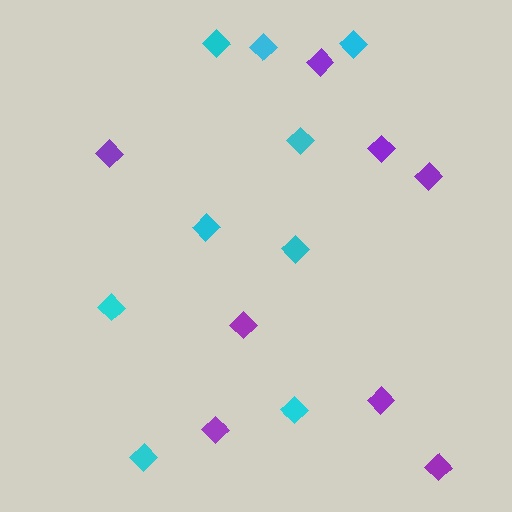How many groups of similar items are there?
There are 2 groups: one group of cyan diamonds (9) and one group of purple diamonds (8).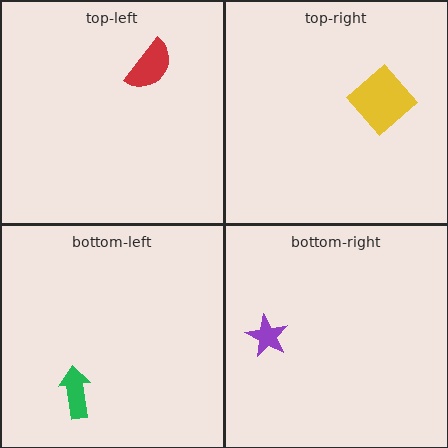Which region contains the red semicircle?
The top-left region.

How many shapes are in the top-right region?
1.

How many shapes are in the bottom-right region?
1.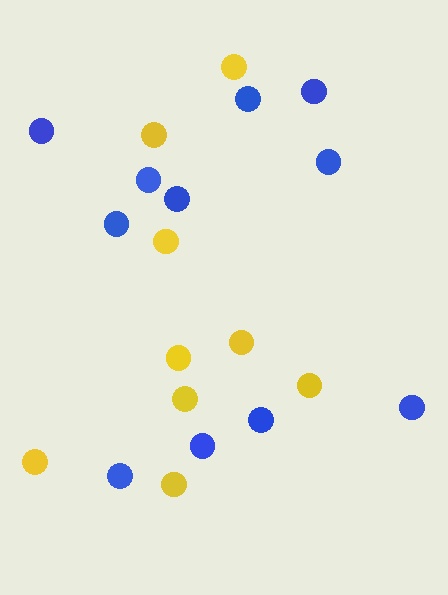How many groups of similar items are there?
There are 2 groups: one group of blue circles (11) and one group of yellow circles (9).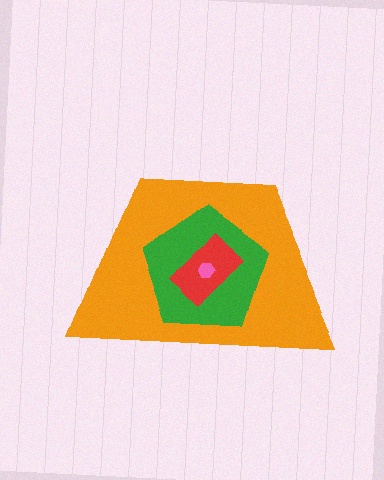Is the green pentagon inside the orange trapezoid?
Yes.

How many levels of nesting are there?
4.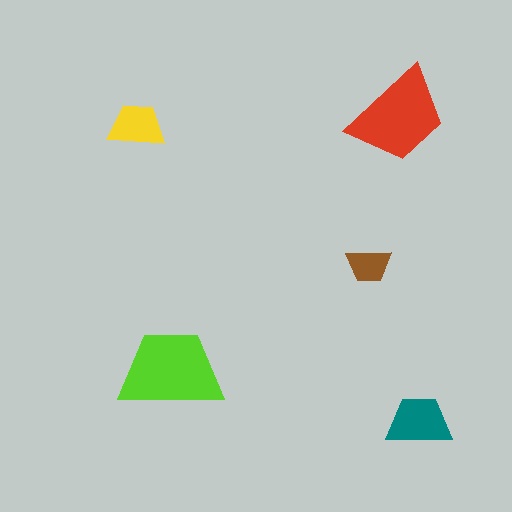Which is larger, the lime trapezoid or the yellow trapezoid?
The lime one.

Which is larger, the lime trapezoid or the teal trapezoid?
The lime one.